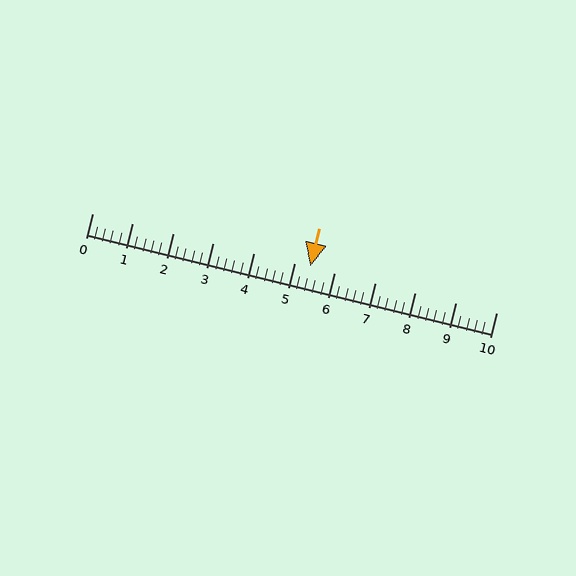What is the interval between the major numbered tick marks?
The major tick marks are spaced 1 units apart.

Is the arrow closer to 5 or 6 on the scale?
The arrow is closer to 5.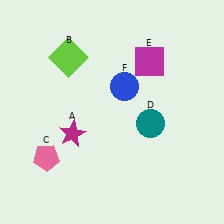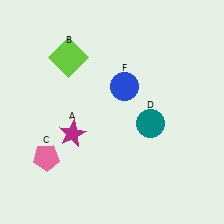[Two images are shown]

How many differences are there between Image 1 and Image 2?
There is 1 difference between the two images.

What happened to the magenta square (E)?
The magenta square (E) was removed in Image 2. It was in the top-right area of Image 1.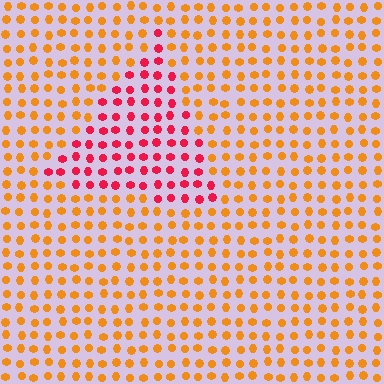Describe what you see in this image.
The image is filled with small orange elements in a uniform arrangement. A triangle-shaped region is visible where the elements are tinted to a slightly different hue, forming a subtle color boundary.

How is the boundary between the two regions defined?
The boundary is defined purely by a slight shift in hue (about 47 degrees). Spacing, size, and orientation are identical on both sides.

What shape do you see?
I see a triangle.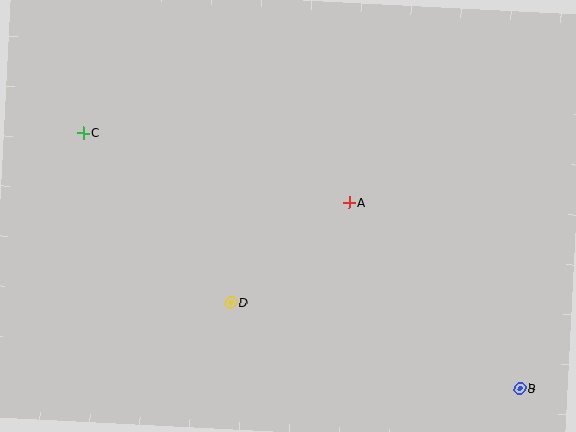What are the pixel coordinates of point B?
Point B is at (520, 388).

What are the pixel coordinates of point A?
Point A is at (349, 202).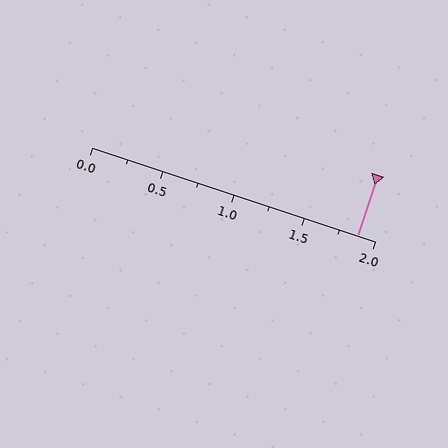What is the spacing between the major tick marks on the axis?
The major ticks are spaced 0.5 apart.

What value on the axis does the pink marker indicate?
The marker indicates approximately 1.88.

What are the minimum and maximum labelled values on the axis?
The axis runs from 0.0 to 2.0.